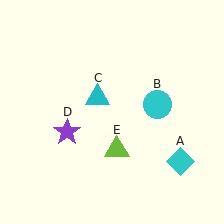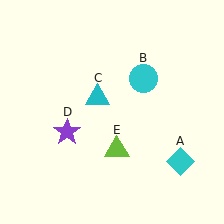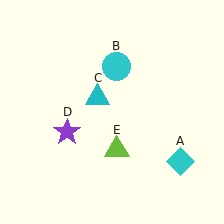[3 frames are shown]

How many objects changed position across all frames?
1 object changed position: cyan circle (object B).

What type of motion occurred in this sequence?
The cyan circle (object B) rotated counterclockwise around the center of the scene.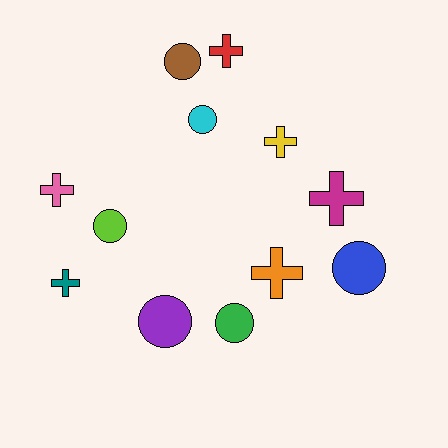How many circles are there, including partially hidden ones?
There are 6 circles.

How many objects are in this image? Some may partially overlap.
There are 12 objects.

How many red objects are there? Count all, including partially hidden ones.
There is 1 red object.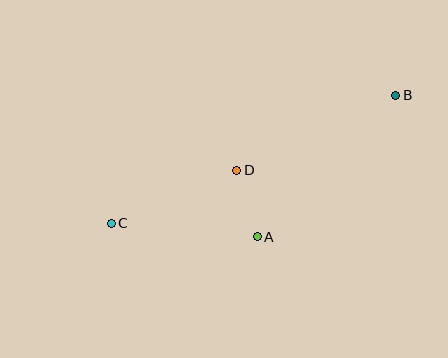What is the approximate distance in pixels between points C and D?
The distance between C and D is approximately 136 pixels.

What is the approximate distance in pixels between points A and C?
The distance between A and C is approximately 147 pixels.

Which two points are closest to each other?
Points A and D are closest to each other.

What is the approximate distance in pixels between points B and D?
The distance between B and D is approximately 176 pixels.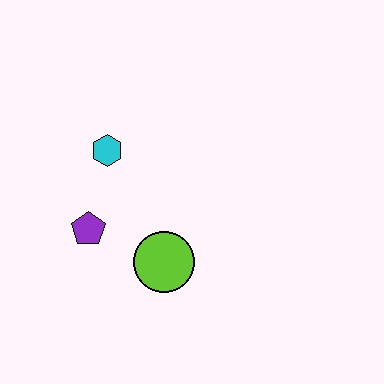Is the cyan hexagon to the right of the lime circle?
No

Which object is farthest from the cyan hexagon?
The lime circle is farthest from the cyan hexagon.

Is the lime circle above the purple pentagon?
No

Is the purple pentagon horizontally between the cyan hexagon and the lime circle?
No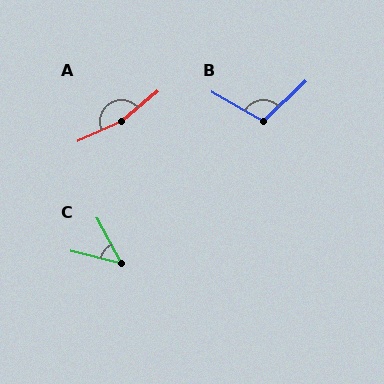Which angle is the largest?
A, at approximately 164 degrees.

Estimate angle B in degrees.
Approximately 107 degrees.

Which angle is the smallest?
C, at approximately 48 degrees.